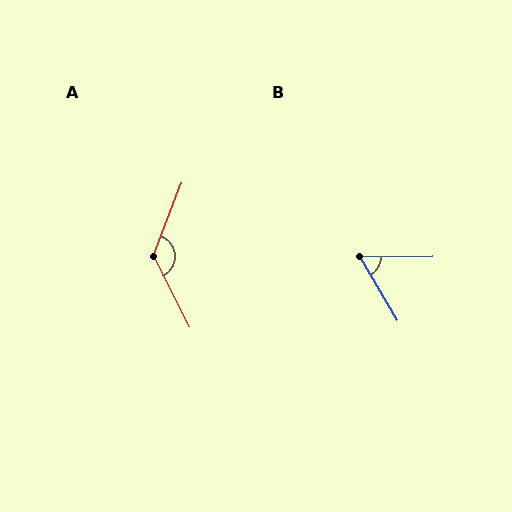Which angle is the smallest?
B, at approximately 59 degrees.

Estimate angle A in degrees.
Approximately 132 degrees.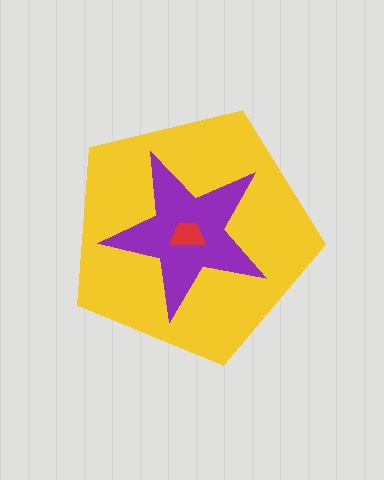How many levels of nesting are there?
3.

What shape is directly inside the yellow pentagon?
The purple star.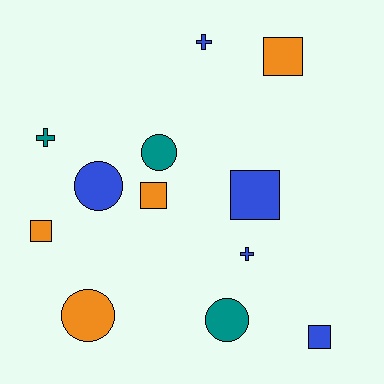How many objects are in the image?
There are 12 objects.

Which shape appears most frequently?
Square, with 5 objects.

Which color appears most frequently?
Blue, with 5 objects.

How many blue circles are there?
There is 1 blue circle.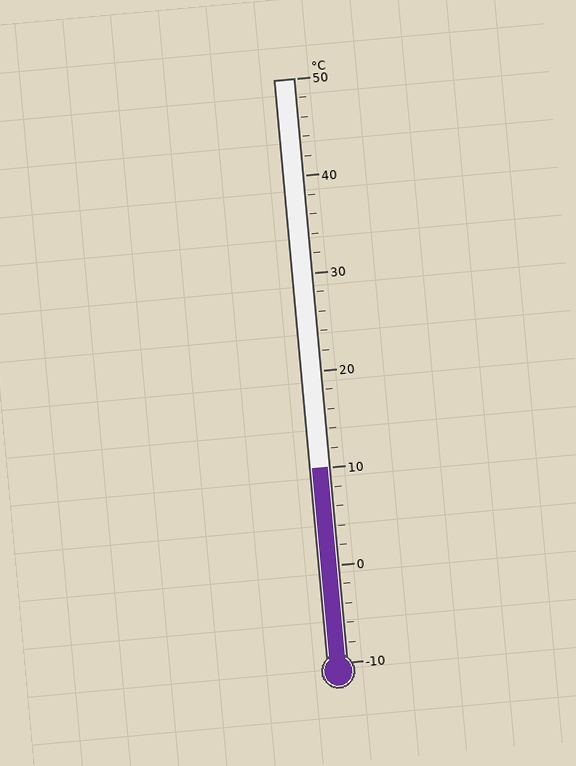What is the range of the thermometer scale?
The thermometer scale ranges from -10°C to 50°C.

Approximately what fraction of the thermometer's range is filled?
The thermometer is filled to approximately 35% of its range.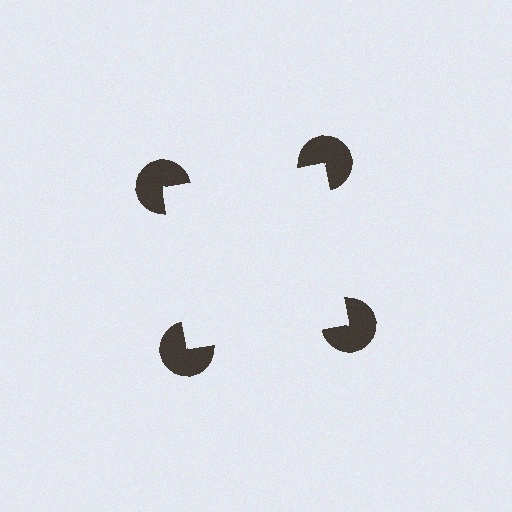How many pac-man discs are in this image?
There are 4 — one at each vertex of the illusory square.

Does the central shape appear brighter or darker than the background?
It typically appears slightly brighter than the background, even though no actual brightness change is drawn.